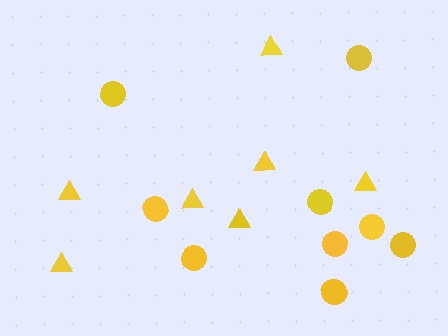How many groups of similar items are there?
There are 2 groups: one group of triangles (7) and one group of circles (9).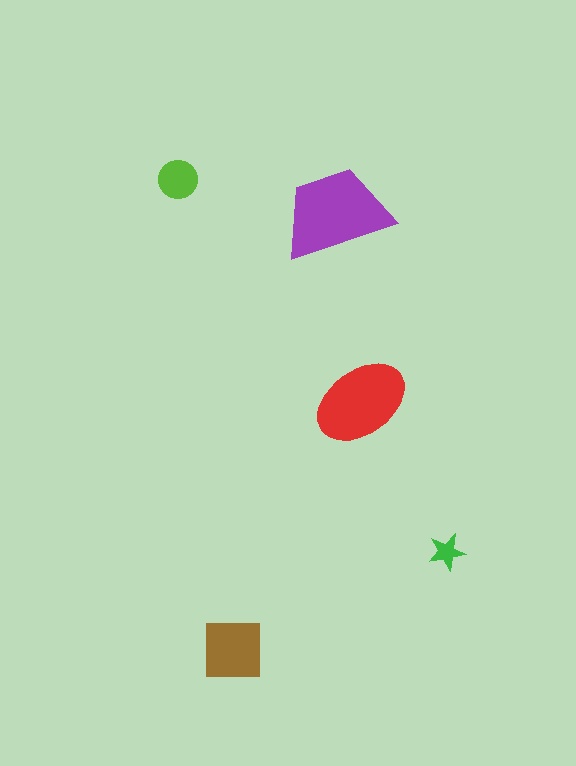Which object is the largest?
The purple trapezoid.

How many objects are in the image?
There are 5 objects in the image.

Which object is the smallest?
The green star.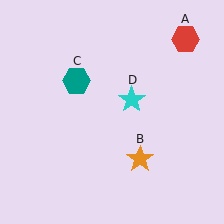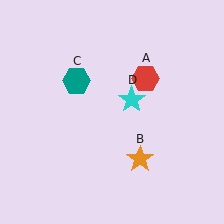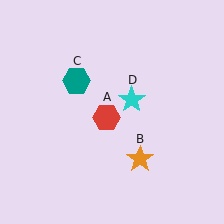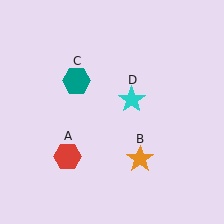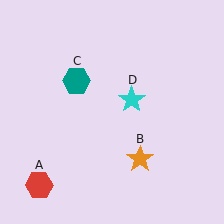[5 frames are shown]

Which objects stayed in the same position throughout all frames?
Orange star (object B) and teal hexagon (object C) and cyan star (object D) remained stationary.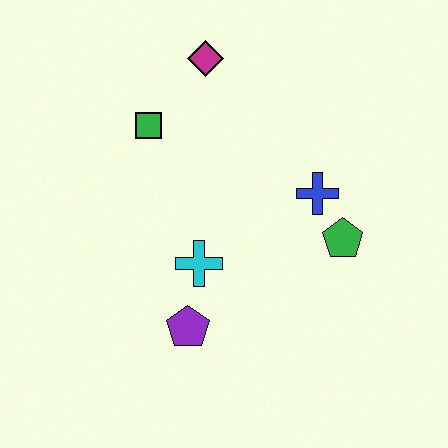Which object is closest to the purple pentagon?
The cyan cross is closest to the purple pentagon.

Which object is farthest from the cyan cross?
The magenta diamond is farthest from the cyan cross.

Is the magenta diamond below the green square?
No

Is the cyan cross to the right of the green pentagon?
No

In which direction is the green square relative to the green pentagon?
The green square is to the left of the green pentagon.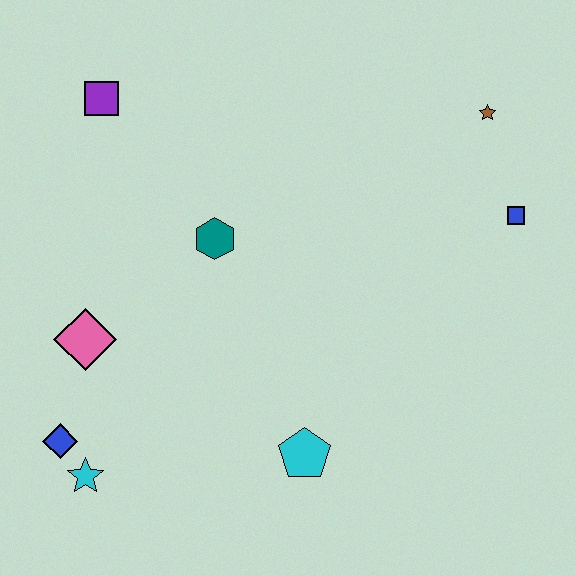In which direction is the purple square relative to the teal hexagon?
The purple square is above the teal hexagon.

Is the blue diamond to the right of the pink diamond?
No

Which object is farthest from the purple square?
The blue square is farthest from the purple square.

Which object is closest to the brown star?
The blue square is closest to the brown star.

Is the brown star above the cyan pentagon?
Yes